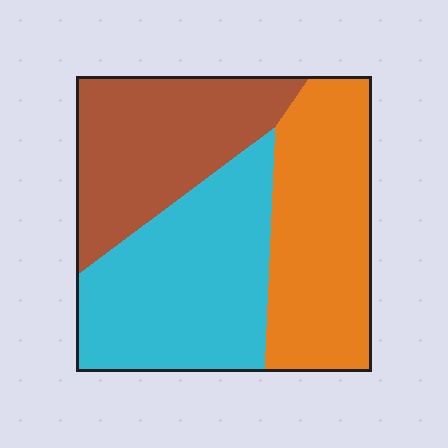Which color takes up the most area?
Cyan, at roughly 35%.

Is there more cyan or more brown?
Cyan.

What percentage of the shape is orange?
Orange covers around 35% of the shape.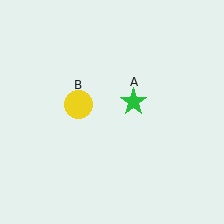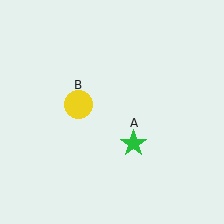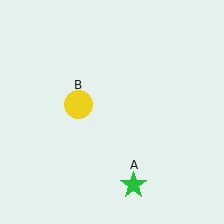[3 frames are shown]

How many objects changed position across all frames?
1 object changed position: green star (object A).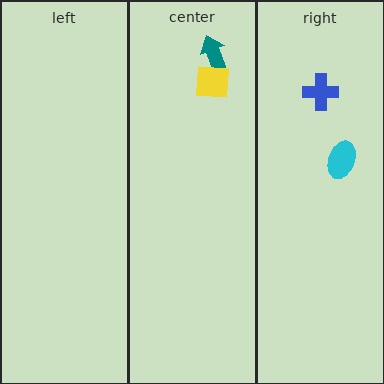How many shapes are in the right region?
2.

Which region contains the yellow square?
The center region.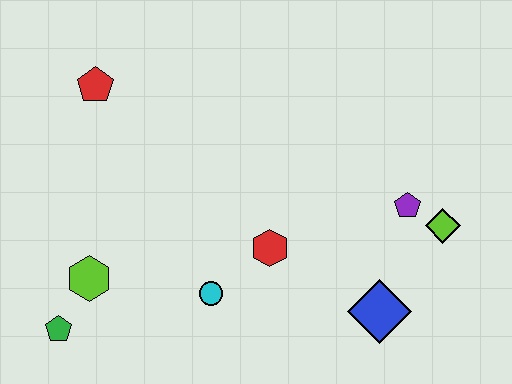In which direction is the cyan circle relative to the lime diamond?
The cyan circle is to the left of the lime diamond.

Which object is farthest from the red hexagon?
The red pentagon is farthest from the red hexagon.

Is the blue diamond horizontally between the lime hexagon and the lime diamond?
Yes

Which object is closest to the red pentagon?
The lime hexagon is closest to the red pentagon.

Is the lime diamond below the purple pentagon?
Yes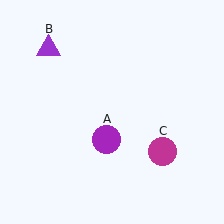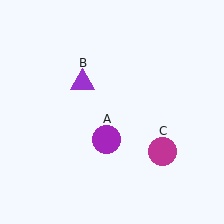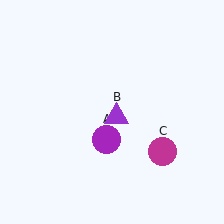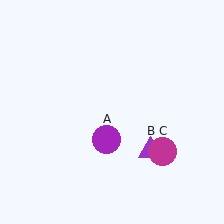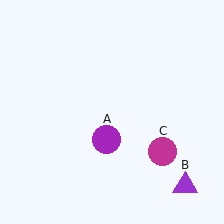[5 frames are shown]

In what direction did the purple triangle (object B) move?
The purple triangle (object B) moved down and to the right.